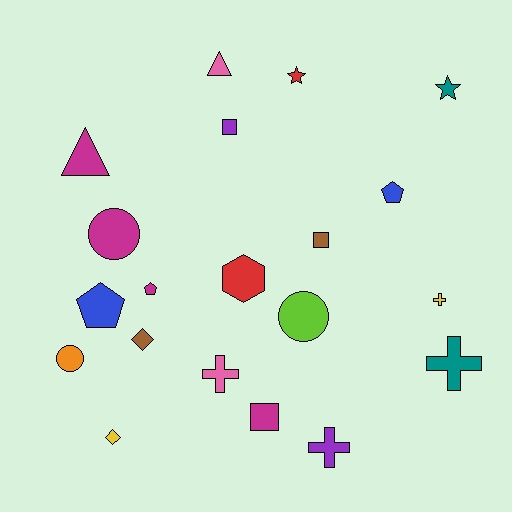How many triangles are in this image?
There are 2 triangles.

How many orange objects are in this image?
There is 1 orange object.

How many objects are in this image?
There are 20 objects.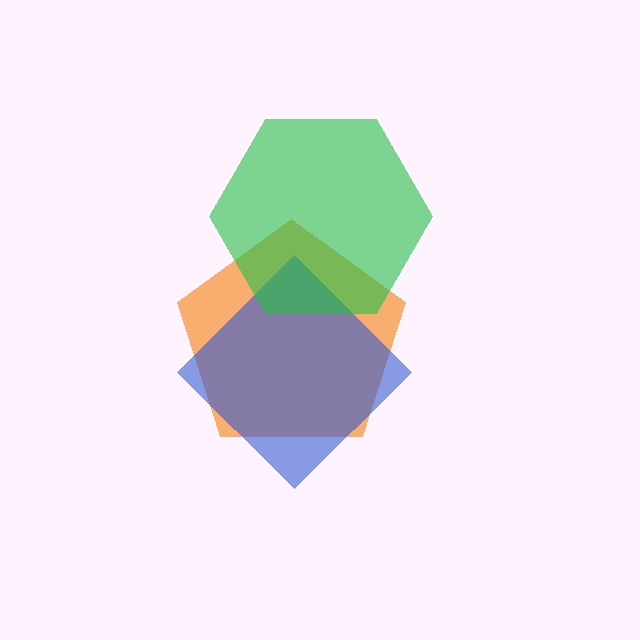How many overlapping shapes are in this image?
There are 3 overlapping shapes in the image.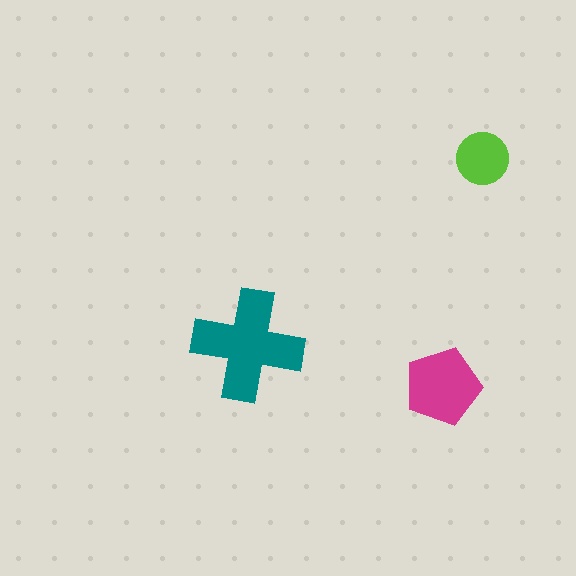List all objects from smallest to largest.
The lime circle, the magenta pentagon, the teal cross.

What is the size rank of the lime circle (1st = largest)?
3rd.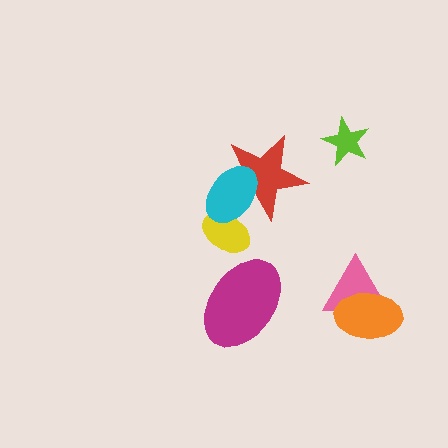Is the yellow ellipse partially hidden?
Yes, it is partially covered by another shape.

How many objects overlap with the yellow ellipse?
1 object overlaps with the yellow ellipse.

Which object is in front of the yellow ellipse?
The cyan ellipse is in front of the yellow ellipse.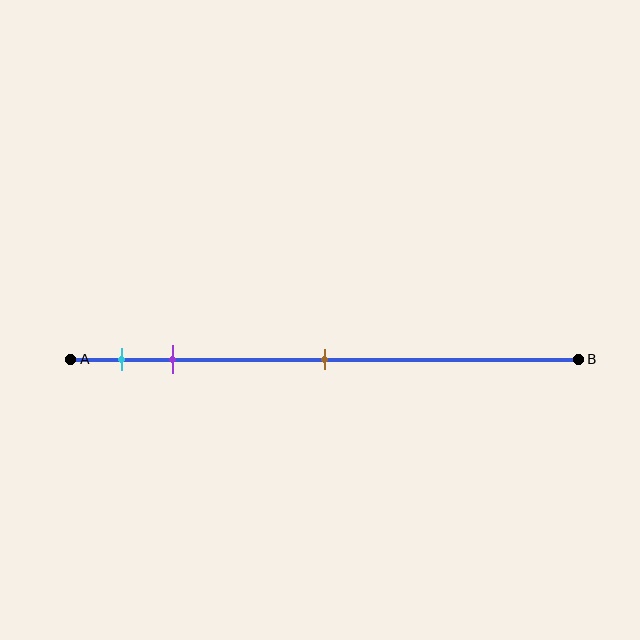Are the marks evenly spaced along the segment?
No, the marks are not evenly spaced.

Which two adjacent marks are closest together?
The cyan and purple marks are the closest adjacent pair.